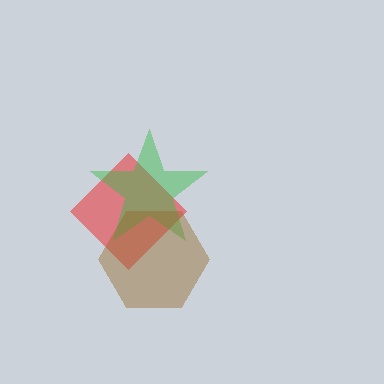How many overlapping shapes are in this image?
There are 3 overlapping shapes in the image.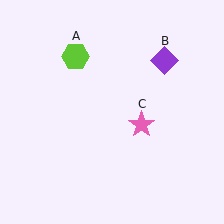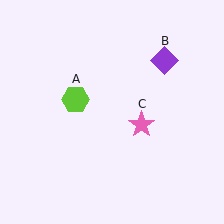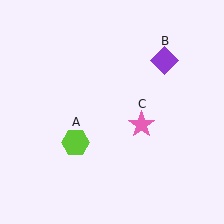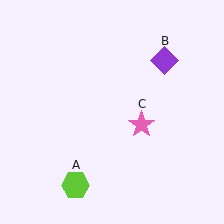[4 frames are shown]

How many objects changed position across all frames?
1 object changed position: lime hexagon (object A).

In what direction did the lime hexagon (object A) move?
The lime hexagon (object A) moved down.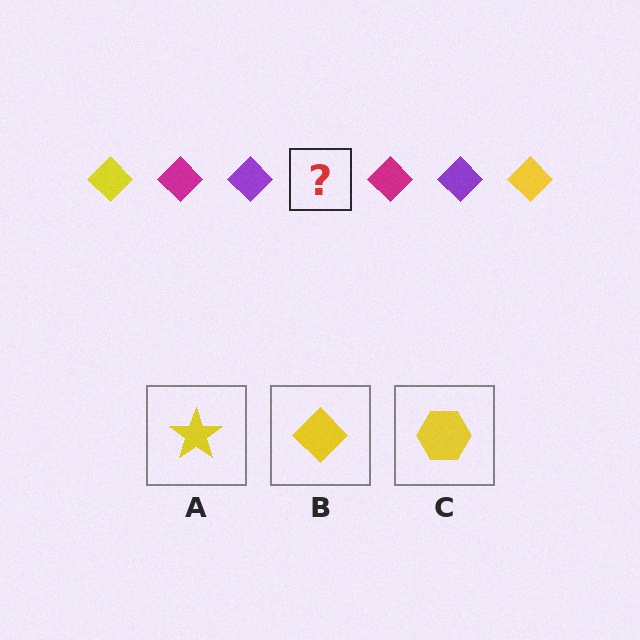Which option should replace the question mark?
Option B.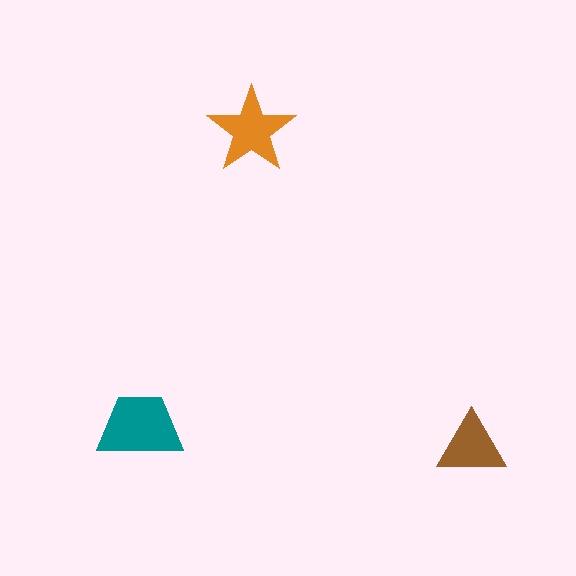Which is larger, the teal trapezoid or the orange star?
The teal trapezoid.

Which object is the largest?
The teal trapezoid.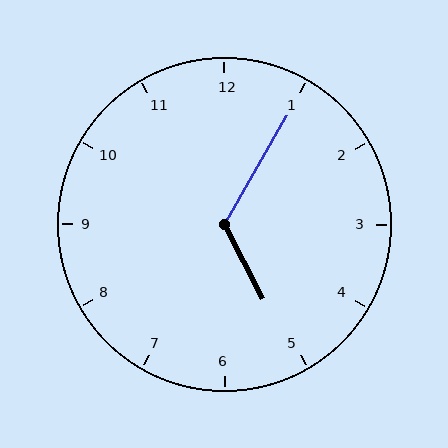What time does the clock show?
5:05.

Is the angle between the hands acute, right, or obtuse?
It is obtuse.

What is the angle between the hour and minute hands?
Approximately 122 degrees.